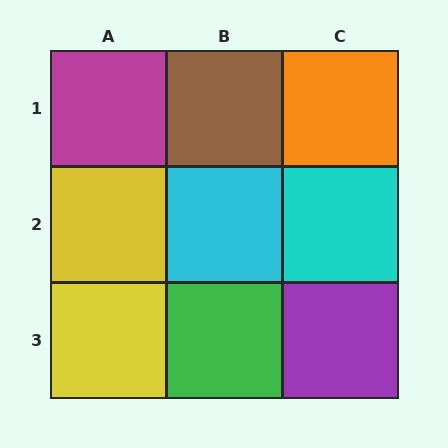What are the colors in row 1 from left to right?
Magenta, brown, orange.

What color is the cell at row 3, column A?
Yellow.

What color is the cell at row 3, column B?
Green.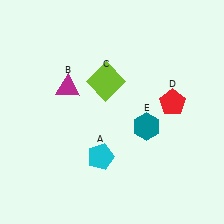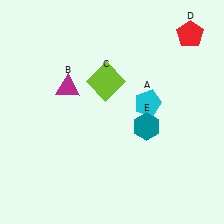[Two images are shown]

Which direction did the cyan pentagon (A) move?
The cyan pentagon (A) moved up.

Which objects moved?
The objects that moved are: the cyan pentagon (A), the red pentagon (D).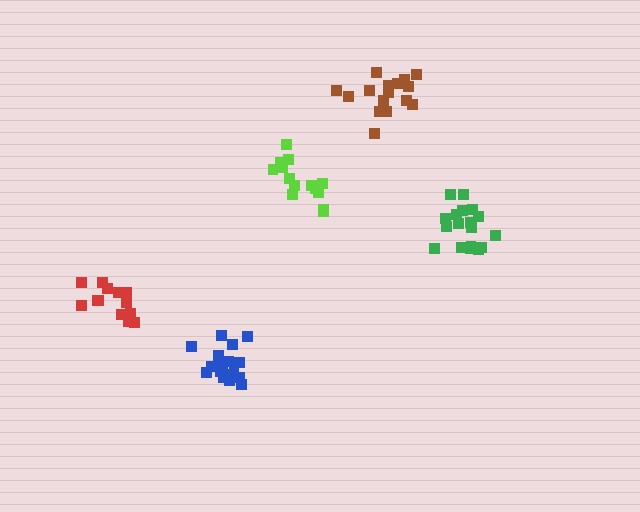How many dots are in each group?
Group 1: 19 dots, Group 2: 17 dots, Group 3: 14 dots, Group 4: 16 dots, Group 5: 14 dots (80 total).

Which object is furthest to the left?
The red cluster is leftmost.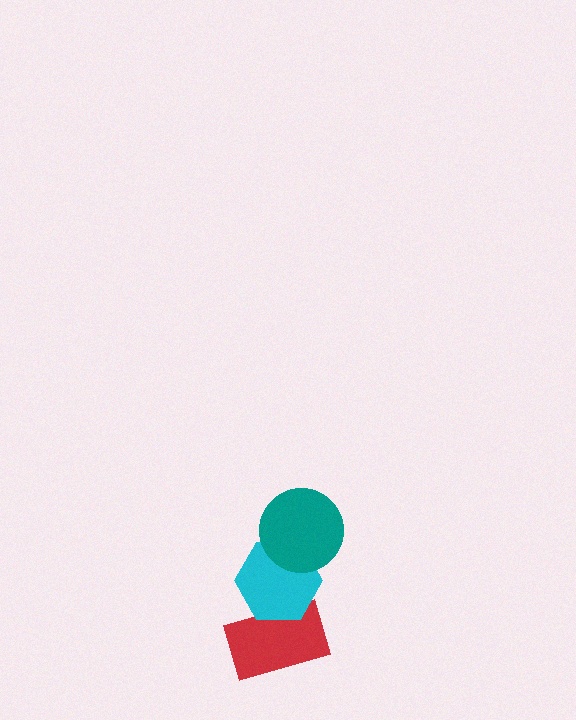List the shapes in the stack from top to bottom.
From top to bottom: the teal circle, the cyan hexagon, the red rectangle.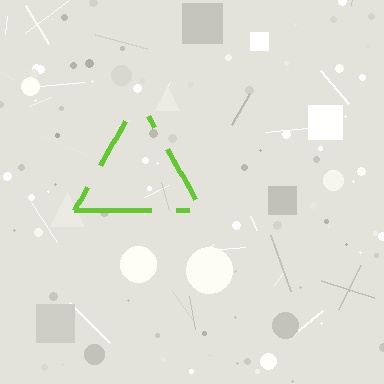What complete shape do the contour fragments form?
The contour fragments form a triangle.